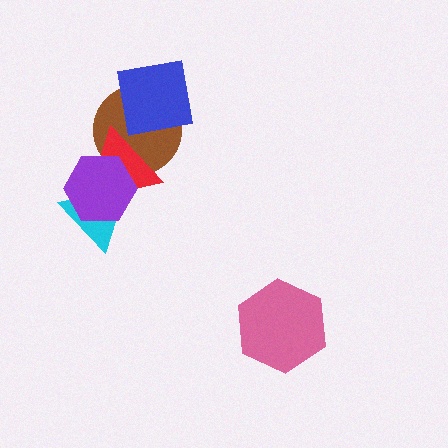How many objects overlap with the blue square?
1 object overlaps with the blue square.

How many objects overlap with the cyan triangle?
2 objects overlap with the cyan triangle.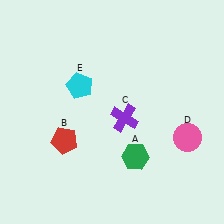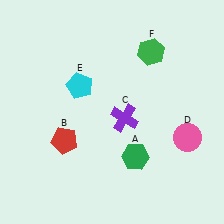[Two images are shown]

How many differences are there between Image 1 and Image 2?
There is 1 difference between the two images.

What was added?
A green hexagon (F) was added in Image 2.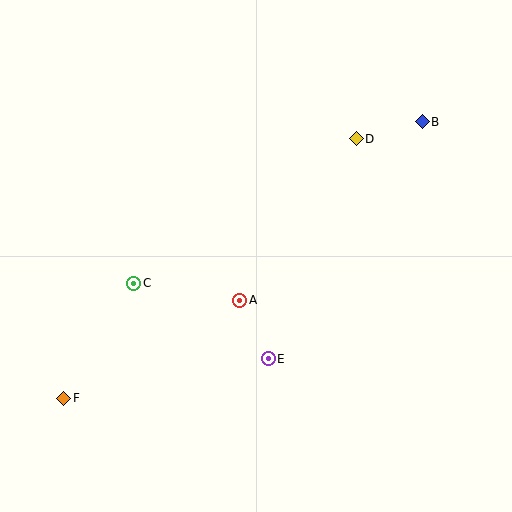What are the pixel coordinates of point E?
Point E is at (268, 359).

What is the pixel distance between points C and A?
The distance between C and A is 107 pixels.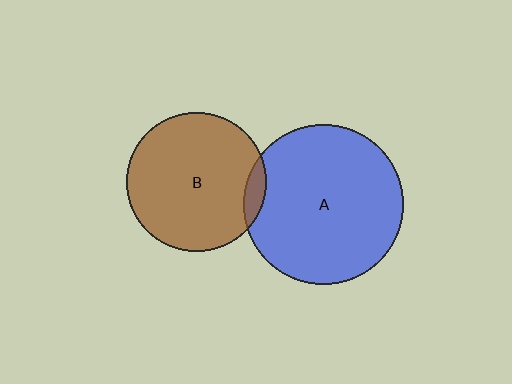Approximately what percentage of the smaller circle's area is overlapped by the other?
Approximately 5%.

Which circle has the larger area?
Circle A (blue).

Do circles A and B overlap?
Yes.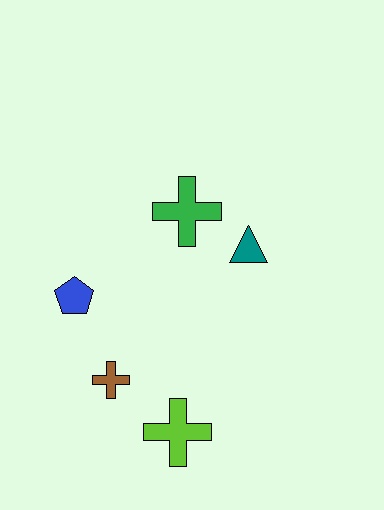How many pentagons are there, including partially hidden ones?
There is 1 pentagon.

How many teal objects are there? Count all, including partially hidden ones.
There is 1 teal object.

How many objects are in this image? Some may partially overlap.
There are 5 objects.